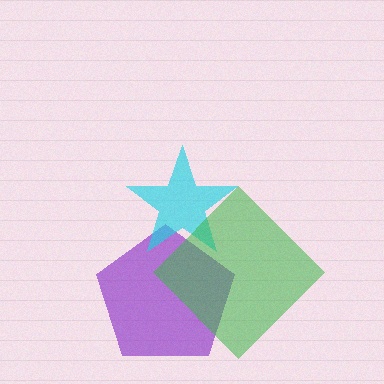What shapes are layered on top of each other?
The layered shapes are: a purple pentagon, a cyan star, a green diamond.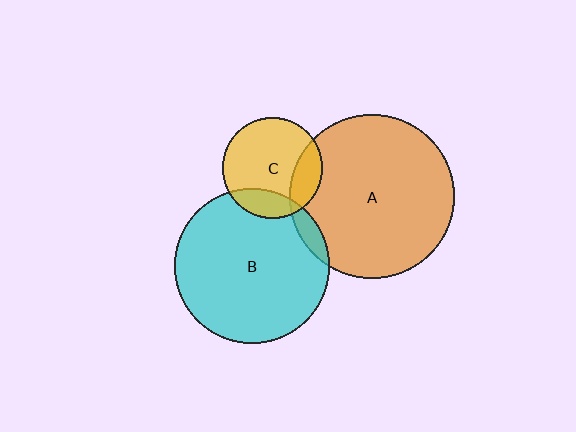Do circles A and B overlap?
Yes.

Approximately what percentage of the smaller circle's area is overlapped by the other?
Approximately 5%.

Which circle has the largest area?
Circle A (orange).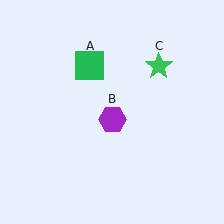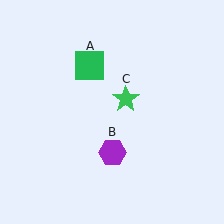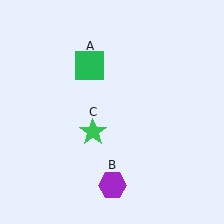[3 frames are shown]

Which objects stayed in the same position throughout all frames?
Green square (object A) remained stationary.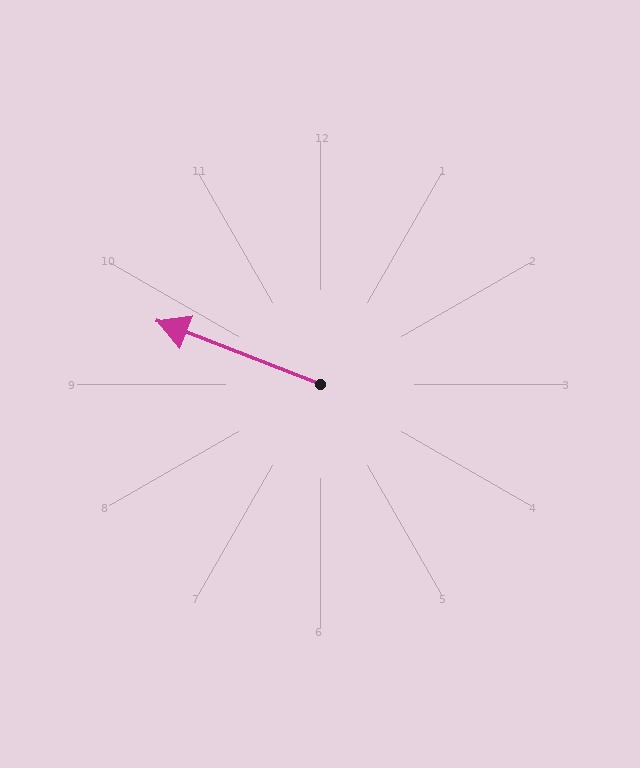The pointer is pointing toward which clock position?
Roughly 10 o'clock.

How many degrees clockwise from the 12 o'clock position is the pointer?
Approximately 291 degrees.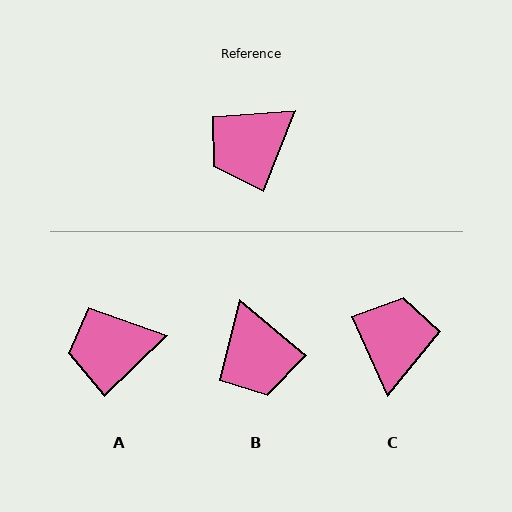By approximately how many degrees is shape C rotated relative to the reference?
Approximately 134 degrees clockwise.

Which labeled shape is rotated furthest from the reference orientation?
C, about 134 degrees away.